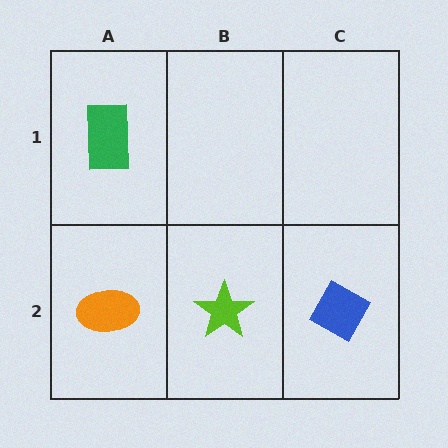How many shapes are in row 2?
3 shapes.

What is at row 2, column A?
An orange ellipse.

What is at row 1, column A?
A green rectangle.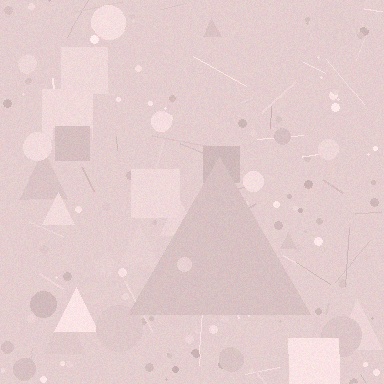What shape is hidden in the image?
A triangle is hidden in the image.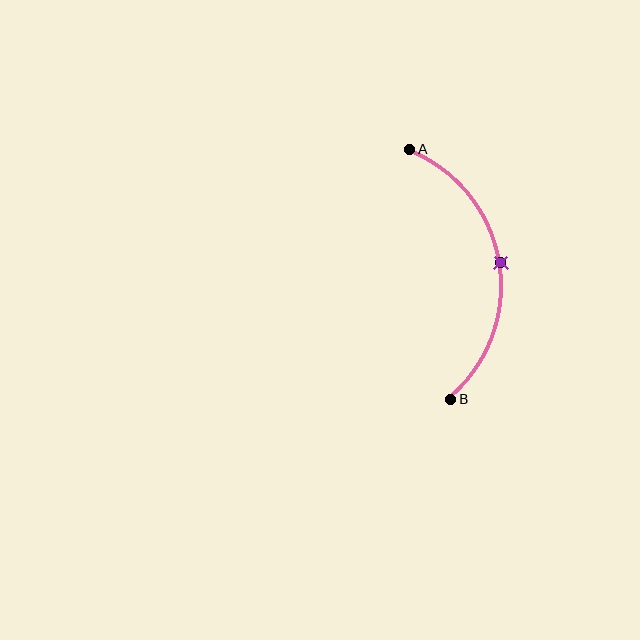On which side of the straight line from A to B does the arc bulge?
The arc bulges to the right of the straight line connecting A and B.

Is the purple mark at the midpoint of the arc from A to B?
Yes. The purple mark lies on the arc at equal arc-length from both A and B — it is the arc midpoint.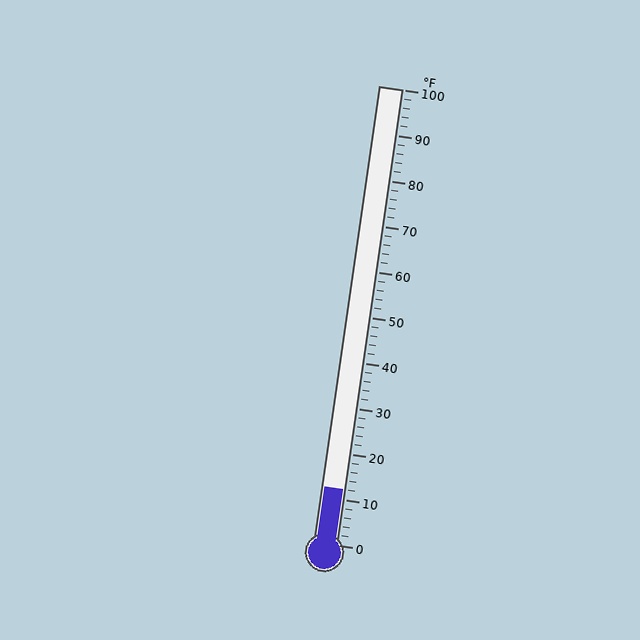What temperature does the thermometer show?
The thermometer shows approximately 12°F.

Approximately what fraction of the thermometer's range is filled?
The thermometer is filled to approximately 10% of its range.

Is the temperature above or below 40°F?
The temperature is below 40°F.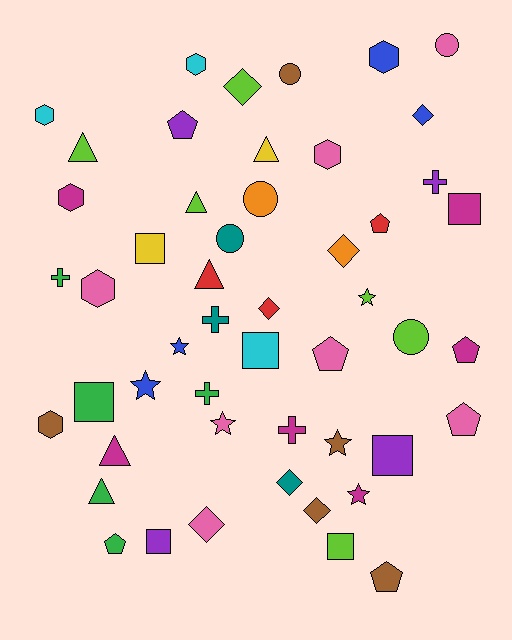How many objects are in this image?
There are 50 objects.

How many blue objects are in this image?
There are 4 blue objects.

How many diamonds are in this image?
There are 7 diamonds.